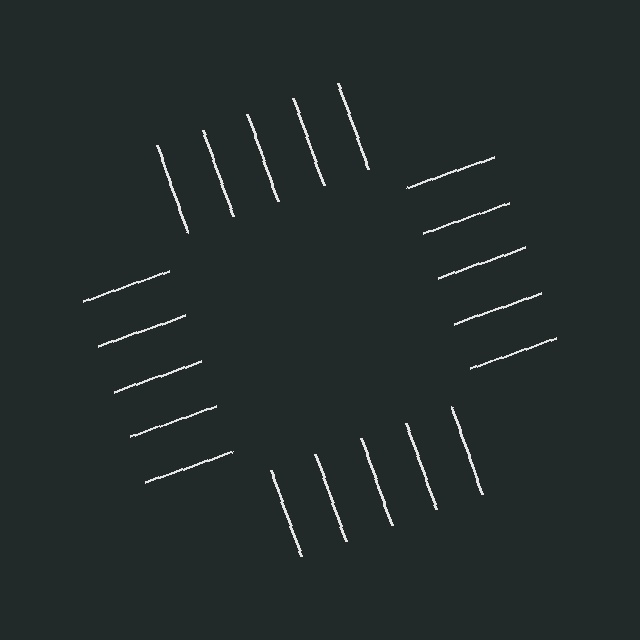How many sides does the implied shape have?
4 sides — the line-ends trace a square.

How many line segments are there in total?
20 — 5 along each of the 4 edges.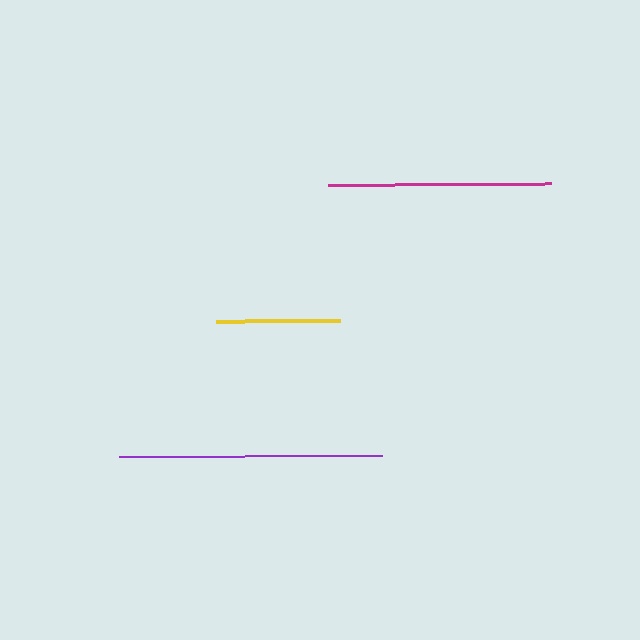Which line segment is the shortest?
The yellow line is the shortest at approximately 124 pixels.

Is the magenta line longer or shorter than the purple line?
The purple line is longer than the magenta line.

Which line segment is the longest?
The purple line is the longest at approximately 263 pixels.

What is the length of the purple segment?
The purple segment is approximately 263 pixels long.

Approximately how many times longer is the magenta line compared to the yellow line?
The magenta line is approximately 1.8 times the length of the yellow line.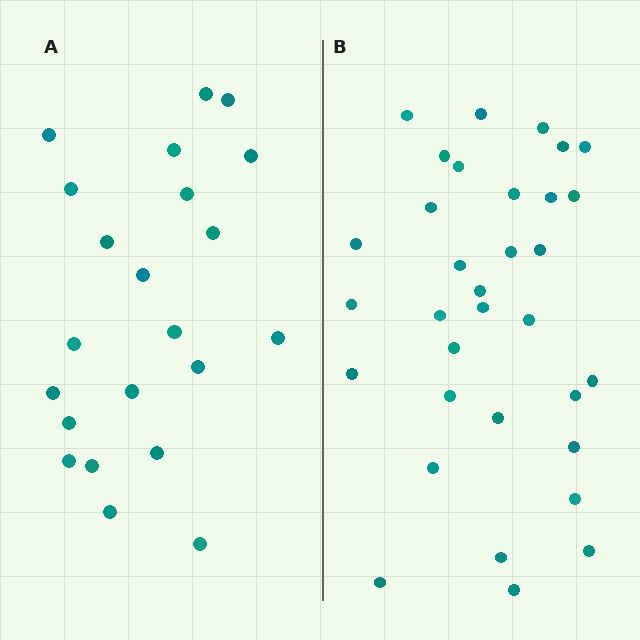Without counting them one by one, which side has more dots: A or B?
Region B (the right region) has more dots.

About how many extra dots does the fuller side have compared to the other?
Region B has roughly 12 or so more dots than region A.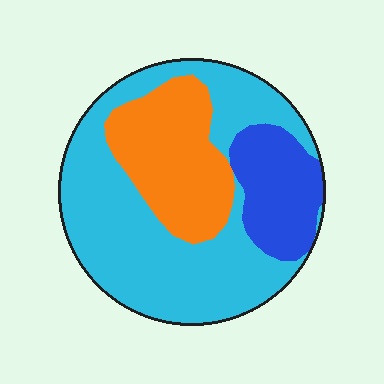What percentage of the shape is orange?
Orange covers 25% of the shape.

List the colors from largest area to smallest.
From largest to smallest: cyan, orange, blue.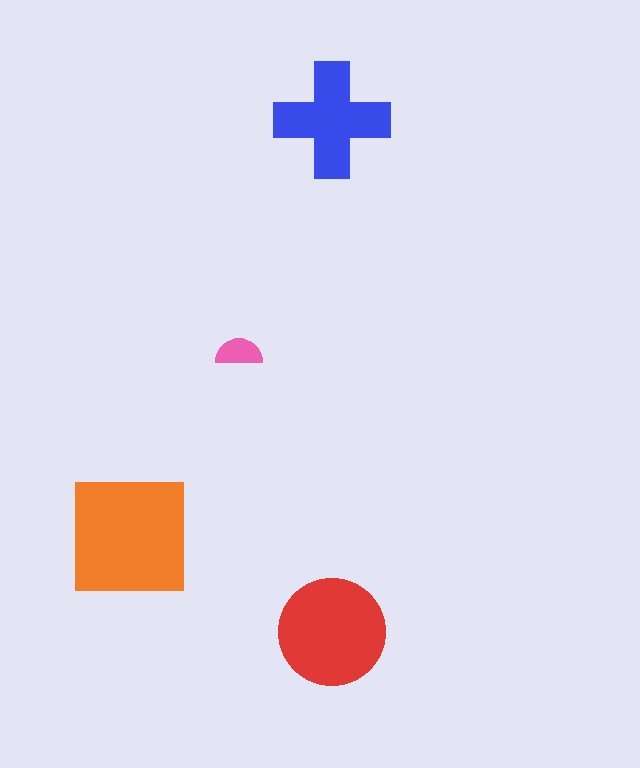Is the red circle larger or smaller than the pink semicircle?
Larger.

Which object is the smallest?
The pink semicircle.